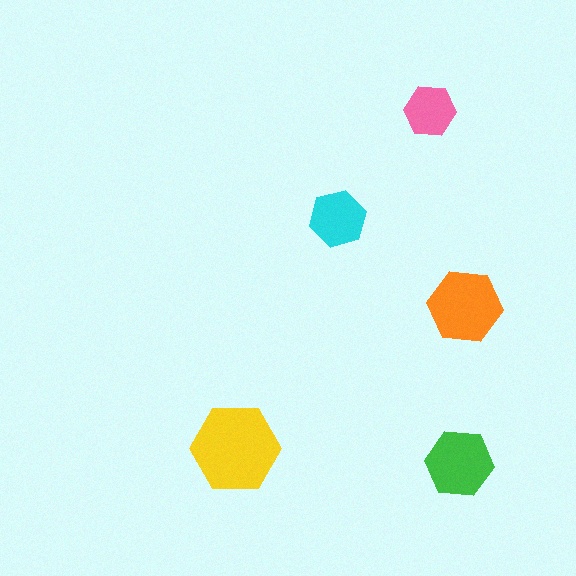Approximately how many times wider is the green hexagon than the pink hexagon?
About 1.5 times wider.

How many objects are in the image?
There are 5 objects in the image.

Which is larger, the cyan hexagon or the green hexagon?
The green one.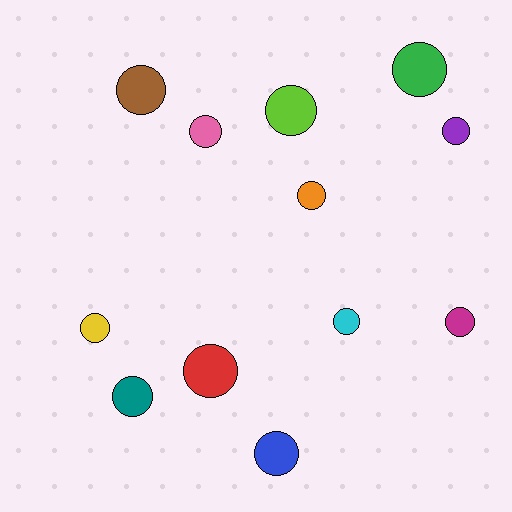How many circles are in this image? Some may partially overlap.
There are 12 circles.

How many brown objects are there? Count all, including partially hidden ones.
There is 1 brown object.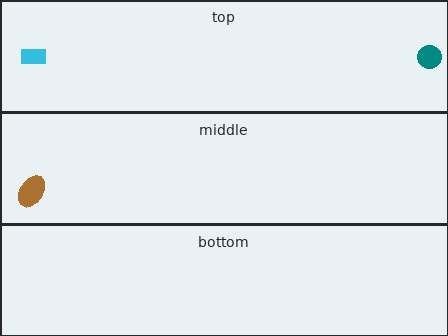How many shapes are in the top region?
2.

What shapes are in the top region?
The cyan rectangle, the teal circle.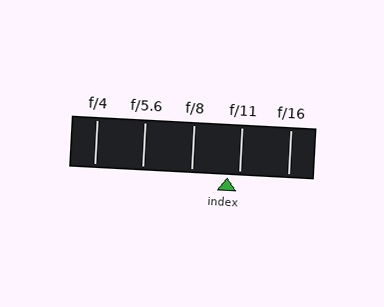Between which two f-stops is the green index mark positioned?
The index mark is between f/8 and f/11.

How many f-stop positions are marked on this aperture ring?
There are 5 f-stop positions marked.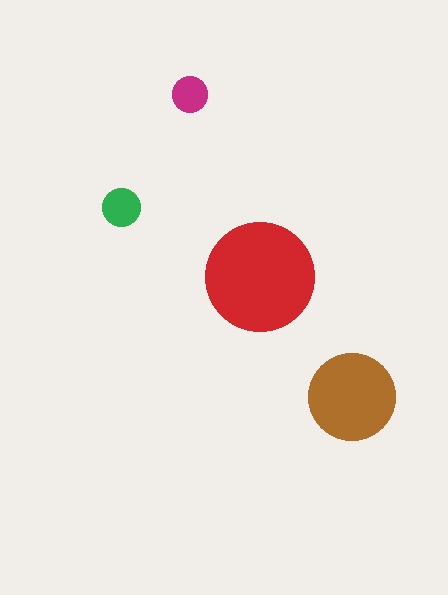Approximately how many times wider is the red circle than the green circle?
About 3 times wider.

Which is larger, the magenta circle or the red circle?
The red one.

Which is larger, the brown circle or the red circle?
The red one.